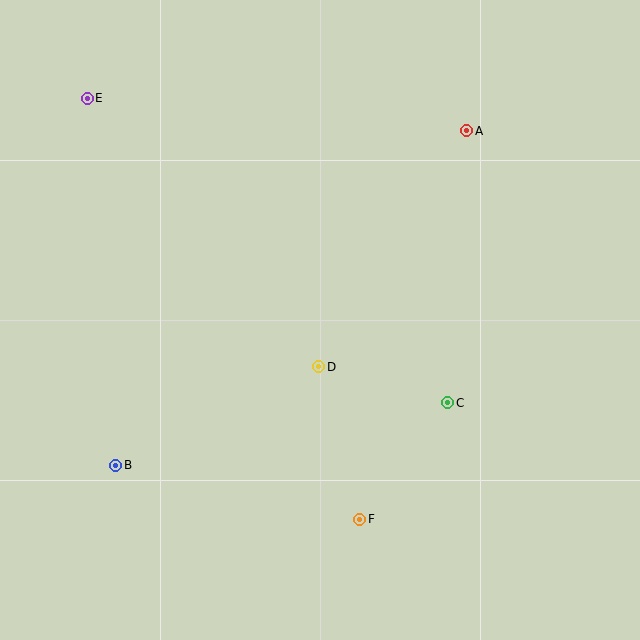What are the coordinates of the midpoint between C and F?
The midpoint between C and F is at (404, 461).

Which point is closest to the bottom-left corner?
Point B is closest to the bottom-left corner.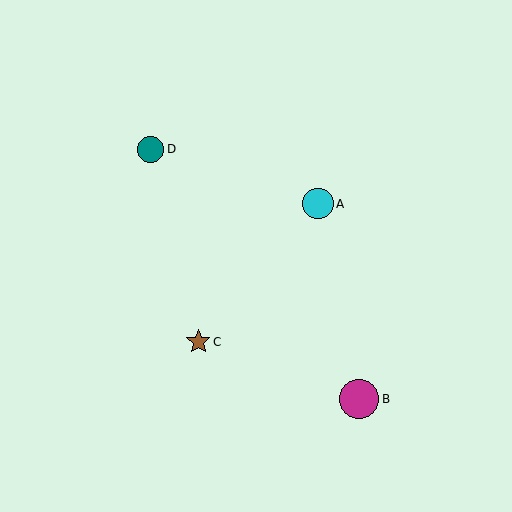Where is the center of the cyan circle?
The center of the cyan circle is at (318, 204).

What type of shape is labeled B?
Shape B is a magenta circle.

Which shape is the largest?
The magenta circle (labeled B) is the largest.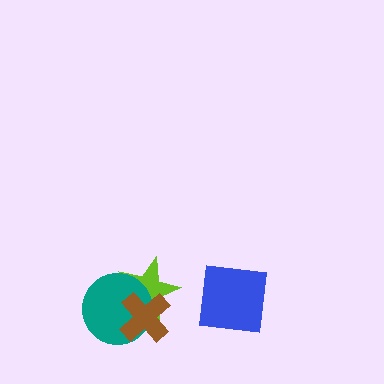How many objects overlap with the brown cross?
2 objects overlap with the brown cross.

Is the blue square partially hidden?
No, no other shape covers it.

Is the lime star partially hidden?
Yes, it is partially covered by another shape.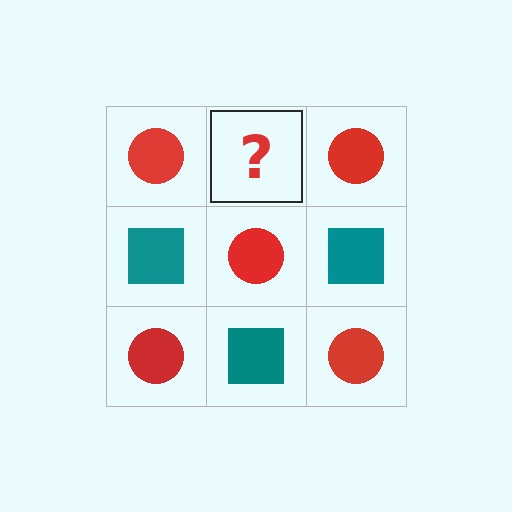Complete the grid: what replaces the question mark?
The question mark should be replaced with a teal square.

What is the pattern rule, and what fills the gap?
The rule is that it alternates red circle and teal square in a checkerboard pattern. The gap should be filled with a teal square.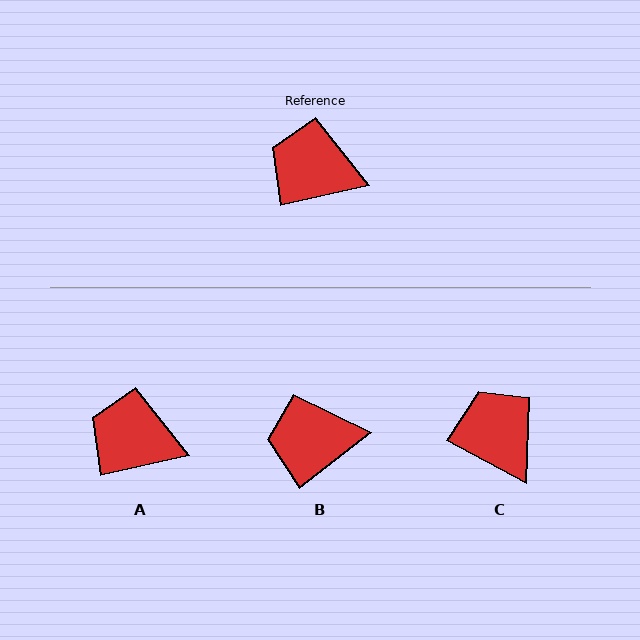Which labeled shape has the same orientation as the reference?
A.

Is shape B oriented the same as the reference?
No, it is off by about 25 degrees.